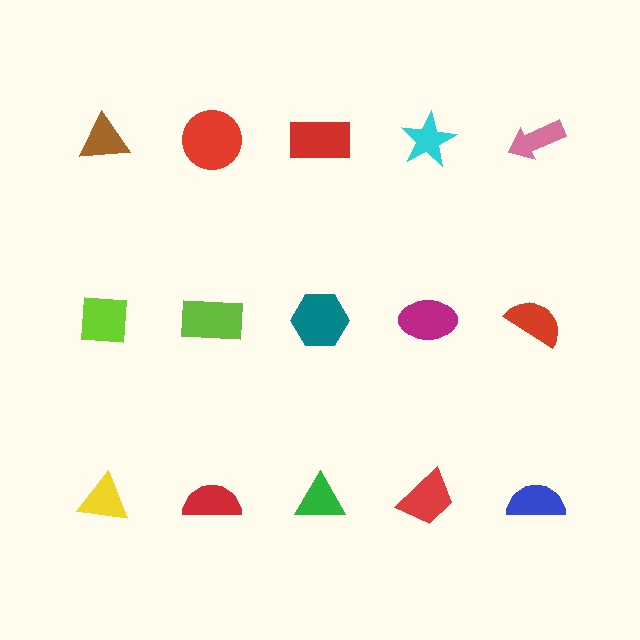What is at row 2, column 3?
A teal hexagon.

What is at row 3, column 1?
A yellow triangle.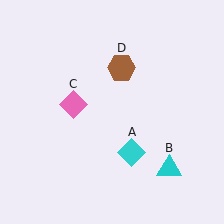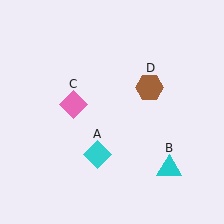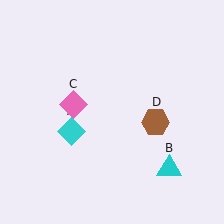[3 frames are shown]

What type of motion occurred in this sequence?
The cyan diamond (object A), brown hexagon (object D) rotated clockwise around the center of the scene.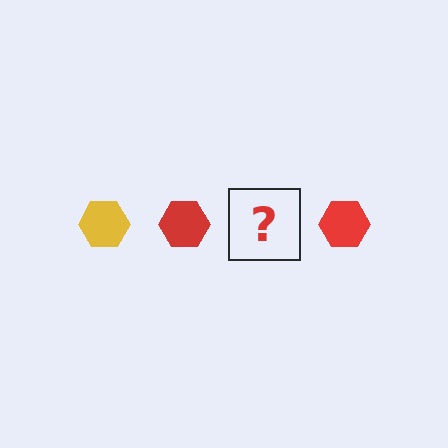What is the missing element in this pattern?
The missing element is a yellow hexagon.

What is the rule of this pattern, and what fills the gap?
The rule is that the pattern cycles through yellow, red hexagons. The gap should be filled with a yellow hexagon.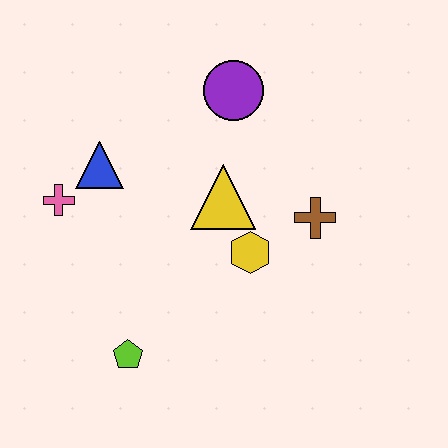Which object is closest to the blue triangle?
The pink cross is closest to the blue triangle.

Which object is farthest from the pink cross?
The brown cross is farthest from the pink cross.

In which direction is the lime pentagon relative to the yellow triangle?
The lime pentagon is below the yellow triangle.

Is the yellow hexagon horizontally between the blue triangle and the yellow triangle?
No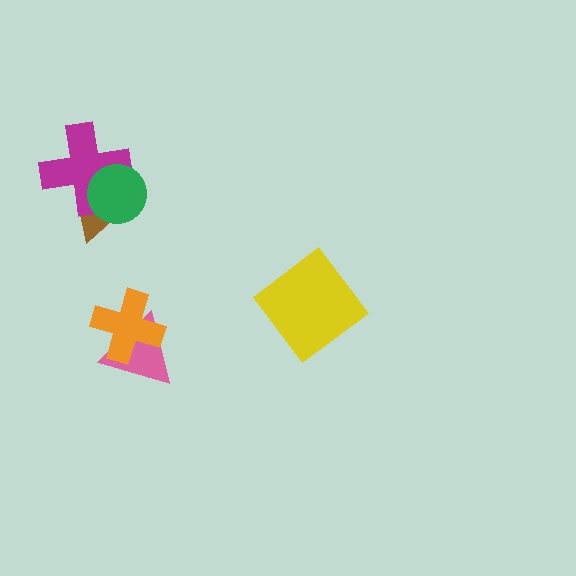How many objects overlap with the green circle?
2 objects overlap with the green circle.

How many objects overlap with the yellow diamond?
0 objects overlap with the yellow diamond.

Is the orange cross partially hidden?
No, no other shape covers it.